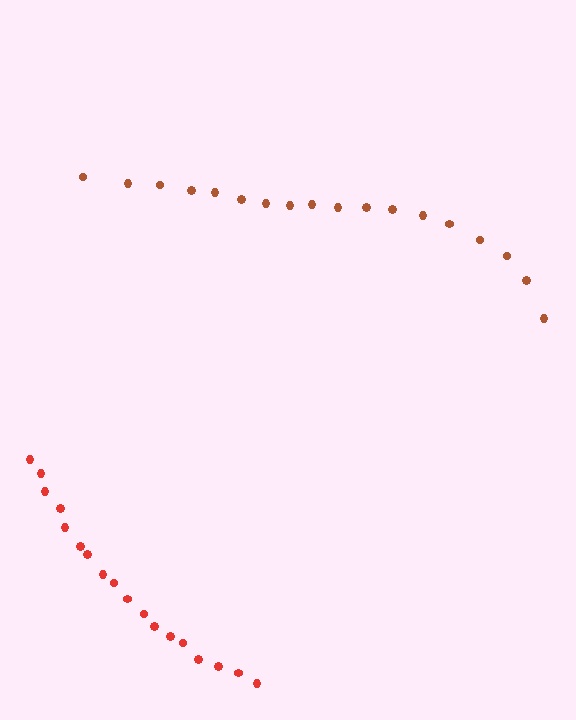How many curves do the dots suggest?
There are 2 distinct paths.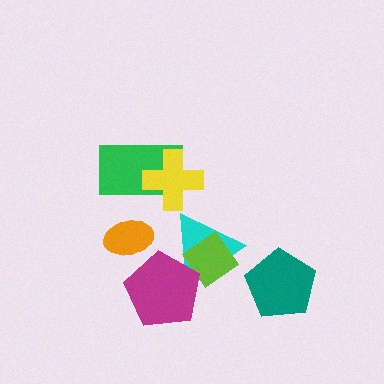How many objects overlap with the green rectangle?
1 object overlaps with the green rectangle.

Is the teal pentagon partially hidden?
No, no other shape covers it.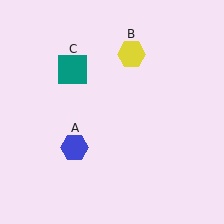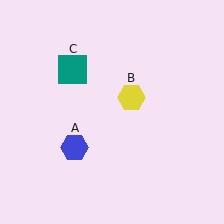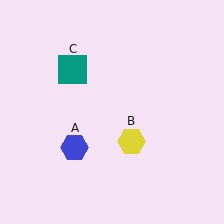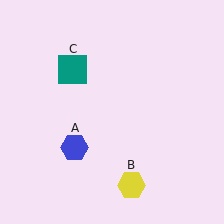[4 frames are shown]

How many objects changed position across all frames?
1 object changed position: yellow hexagon (object B).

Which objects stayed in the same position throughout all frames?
Blue hexagon (object A) and teal square (object C) remained stationary.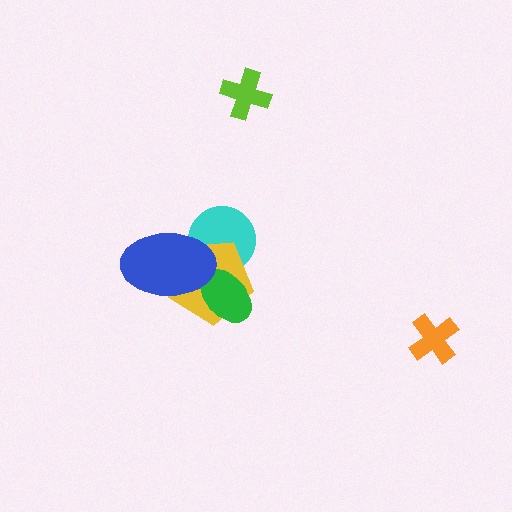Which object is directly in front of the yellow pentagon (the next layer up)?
The green ellipse is directly in front of the yellow pentagon.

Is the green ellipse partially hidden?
Yes, it is partially covered by another shape.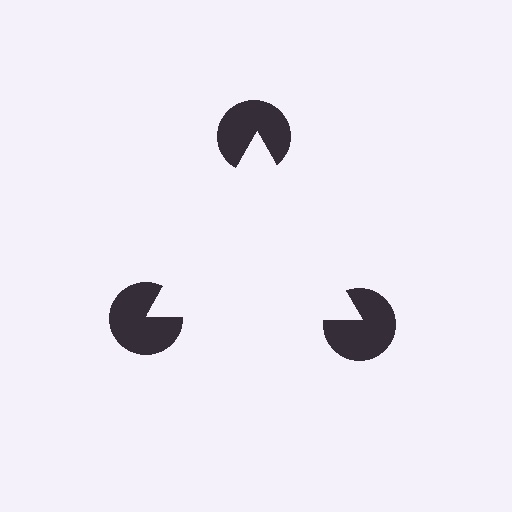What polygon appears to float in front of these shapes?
An illusory triangle — its edges are inferred from the aligned wedge cuts in the pac-man discs, not physically drawn.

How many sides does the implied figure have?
3 sides.